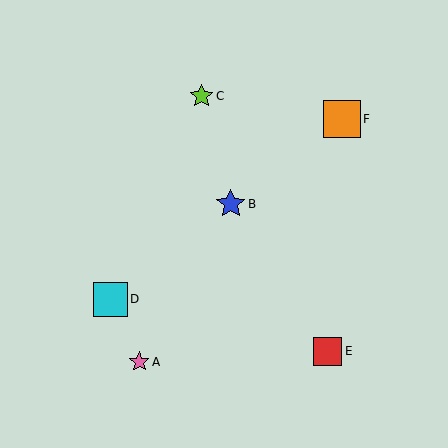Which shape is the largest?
The orange square (labeled F) is the largest.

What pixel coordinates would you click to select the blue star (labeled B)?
Click at (231, 204) to select the blue star B.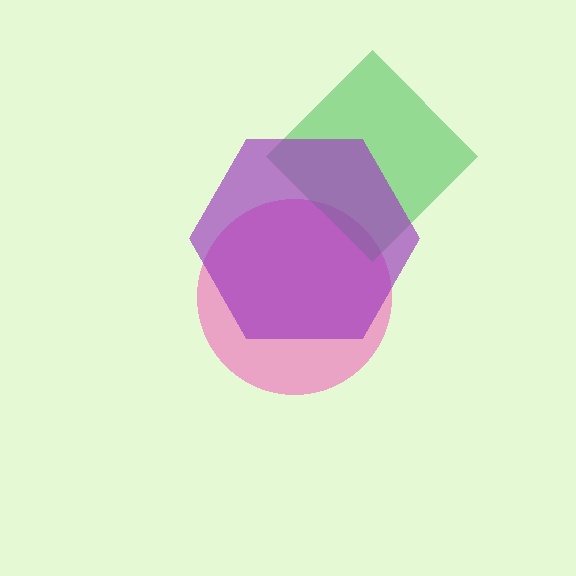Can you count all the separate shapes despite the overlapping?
Yes, there are 3 separate shapes.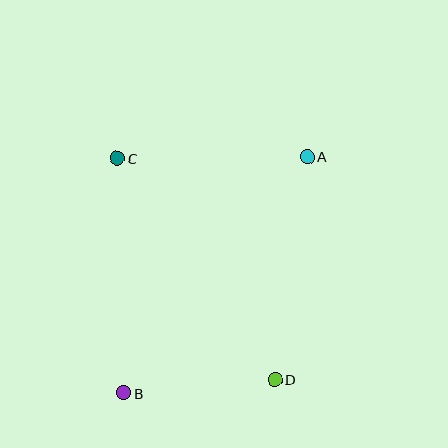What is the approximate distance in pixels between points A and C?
The distance between A and C is approximately 189 pixels.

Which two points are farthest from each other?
Points A and B are farthest from each other.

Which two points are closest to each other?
Points B and D are closest to each other.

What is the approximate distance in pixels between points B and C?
The distance between B and C is approximately 234 pixels.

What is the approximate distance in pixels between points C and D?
The distance between C and D is approximately 272 pixels.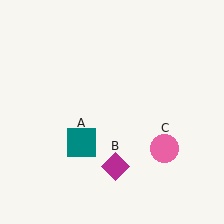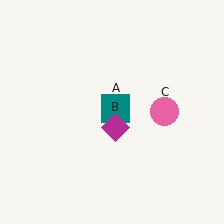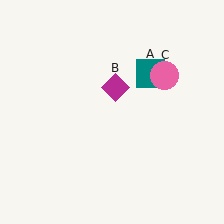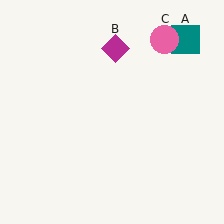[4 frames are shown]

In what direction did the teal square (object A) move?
The teal square (object A) moved up and to the right.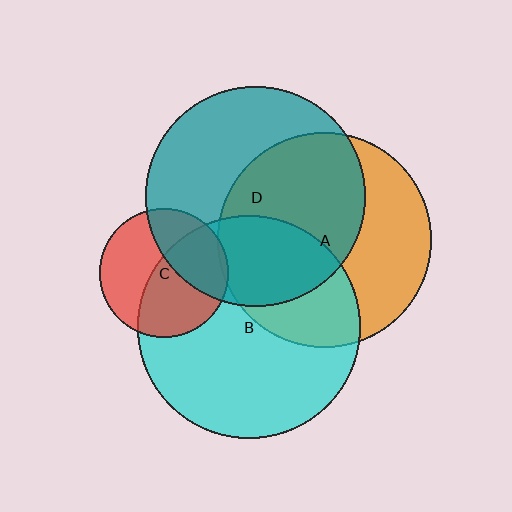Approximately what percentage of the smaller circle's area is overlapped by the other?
Approximately 5%.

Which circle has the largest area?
Circle B (cyan).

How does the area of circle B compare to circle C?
Approximately 3.0 times.